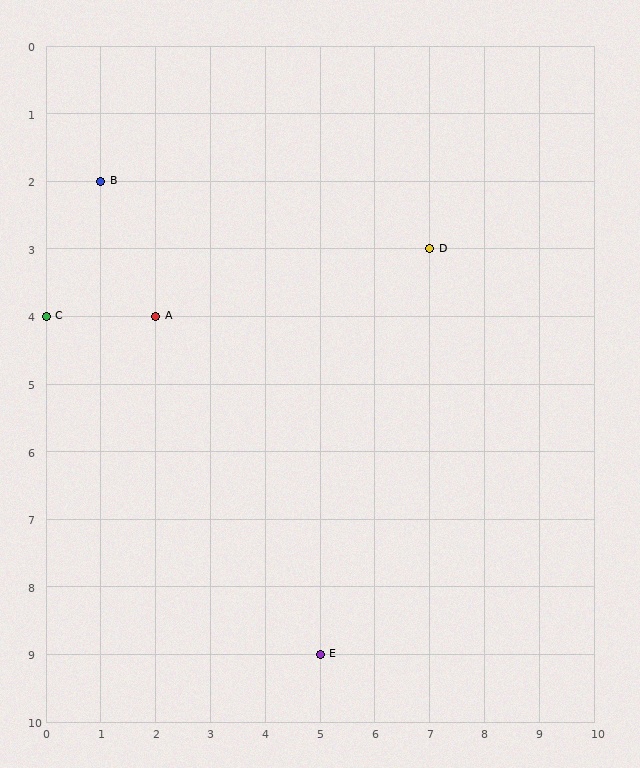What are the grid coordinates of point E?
Point E is at grid coordinates (5, 9).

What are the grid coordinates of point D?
Point D is at grid coordinates (7, 3).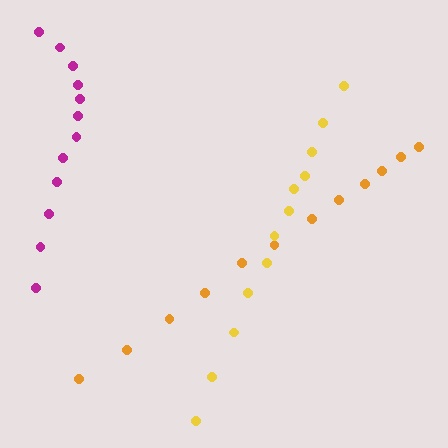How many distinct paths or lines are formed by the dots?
There are 3 distinct paths.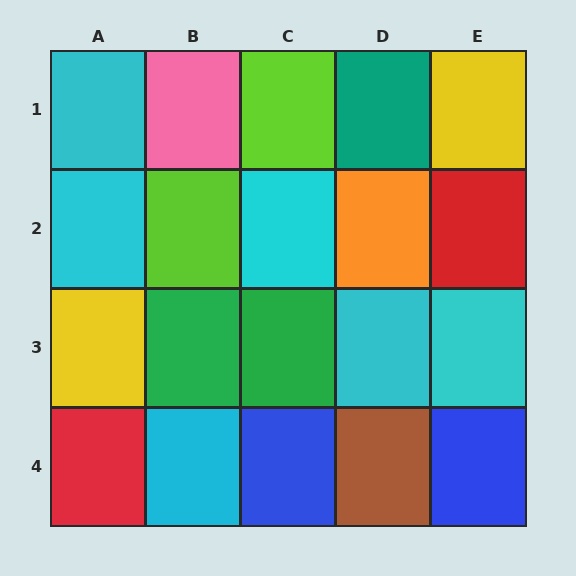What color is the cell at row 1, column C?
Lime.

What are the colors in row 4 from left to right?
Red, cyan, blue, brown, blue.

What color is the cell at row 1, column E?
Yellow.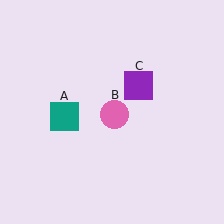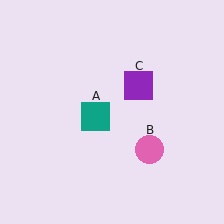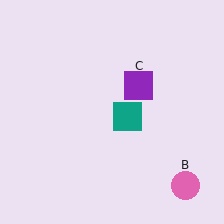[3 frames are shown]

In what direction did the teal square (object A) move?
The teal square (object A) moved right.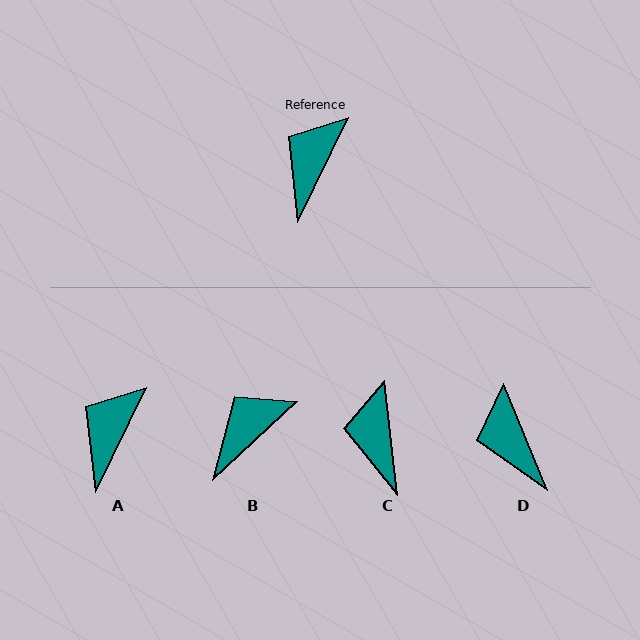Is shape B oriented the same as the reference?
No, it is off by about 22 degrees.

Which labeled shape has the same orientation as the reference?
A.